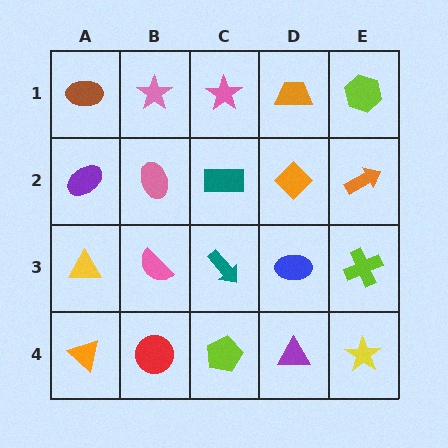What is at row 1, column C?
A pink star.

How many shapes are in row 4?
5 shapes.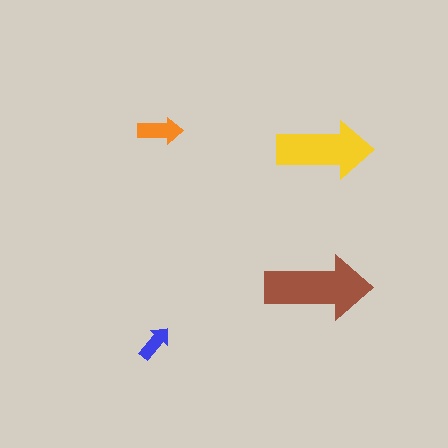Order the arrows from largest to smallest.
the brown one, the yellow one, the orange one, the blue one.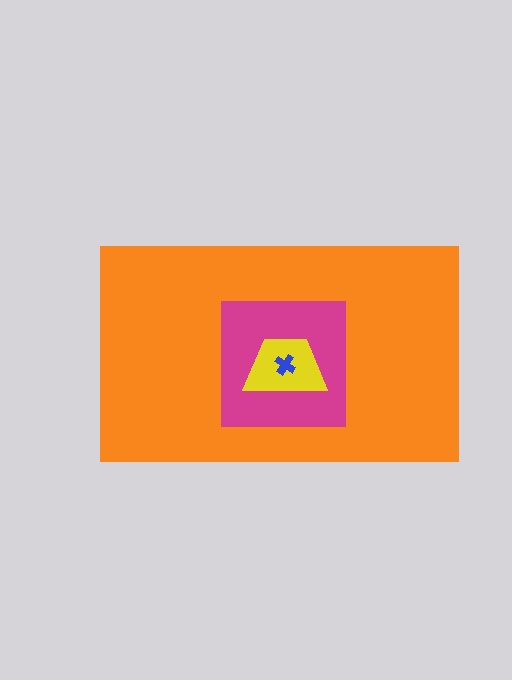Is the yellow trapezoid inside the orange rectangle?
Yes.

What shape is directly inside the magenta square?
The yellow trapezoid.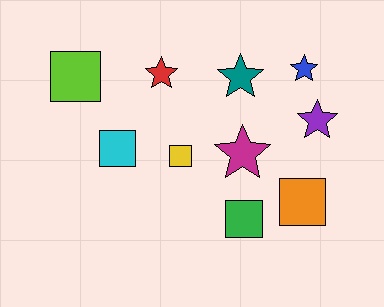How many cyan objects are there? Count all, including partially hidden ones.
There is 1 cyan object.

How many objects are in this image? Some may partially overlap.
There are 10 objects.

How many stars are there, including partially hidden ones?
There are 5 stars.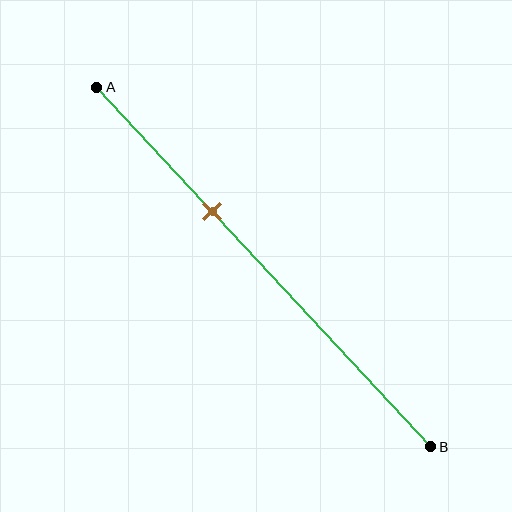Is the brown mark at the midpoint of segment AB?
No, the mark is at about 35% from A, not at the 50% midpoint.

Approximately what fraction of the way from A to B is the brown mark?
The brown mark is approximately 35% of the way from A to B.